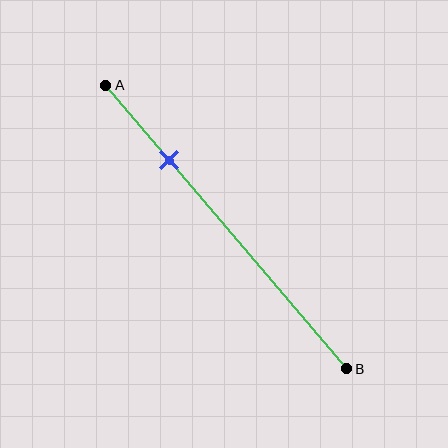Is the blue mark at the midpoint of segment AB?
No, the mark is at about 25% from A, not at the 50% midpoint.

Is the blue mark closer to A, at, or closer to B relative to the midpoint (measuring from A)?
The blue mark is closer to point A than the midpoint of segment AB.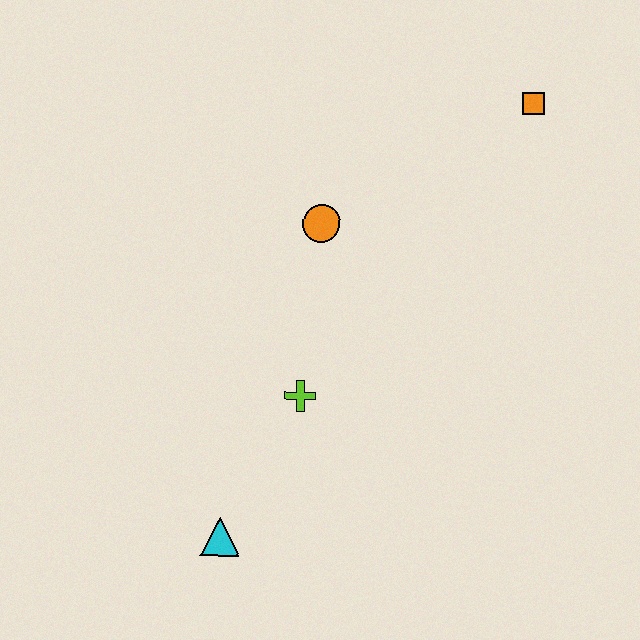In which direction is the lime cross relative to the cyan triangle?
The lime cross is above the cyan triangle.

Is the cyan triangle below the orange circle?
Yes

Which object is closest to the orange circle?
The lime cross is closest to the orange circle.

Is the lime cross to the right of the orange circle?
No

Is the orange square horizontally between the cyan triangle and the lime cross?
No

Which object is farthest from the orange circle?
The cyan triangle is farthest from the orange circle.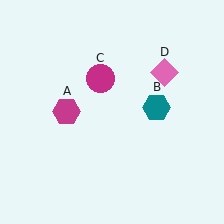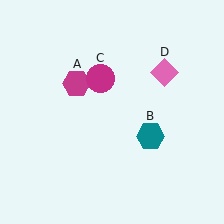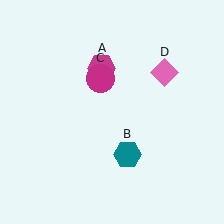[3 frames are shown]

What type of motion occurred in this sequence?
The magenta hexagon (object A), teal hexagon (object B) rotated clockwise around the center of the scene.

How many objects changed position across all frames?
2 objects changed position: magenta hexagon (object A), teal hexagon (object B).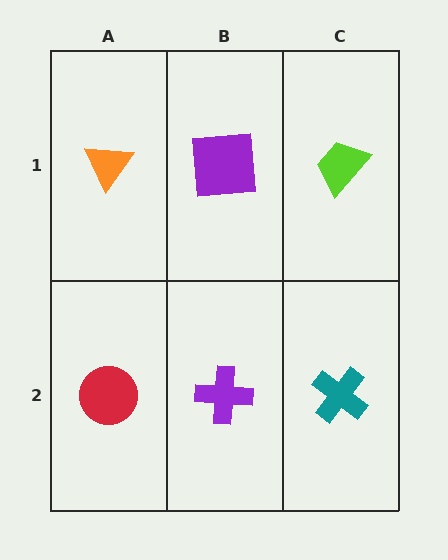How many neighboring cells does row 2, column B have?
3.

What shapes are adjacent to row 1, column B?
A purple cross (row 2, column B), an orange triangle (row 1, column A), a lime trapezoid (row 1, column C).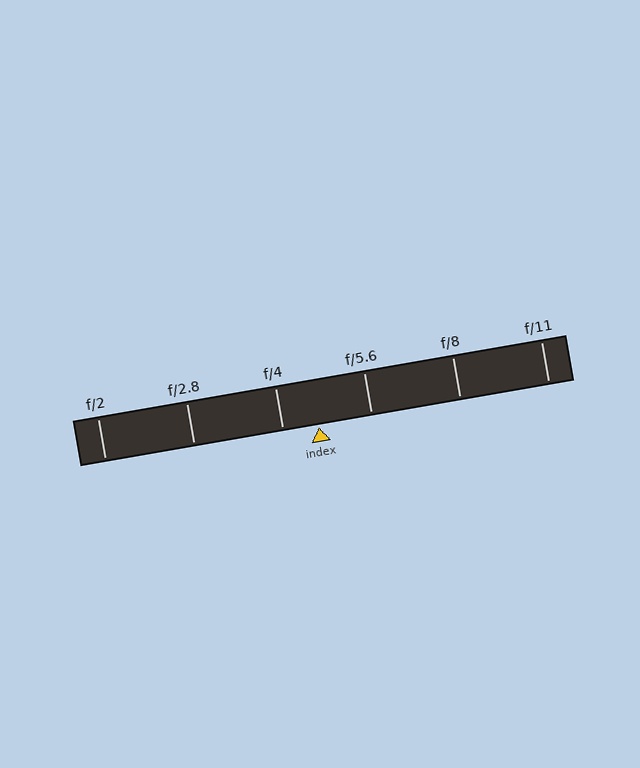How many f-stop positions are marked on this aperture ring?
There are 6 f-stop positions marked.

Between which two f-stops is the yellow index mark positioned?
The index mark is between f/4 and f/5.6.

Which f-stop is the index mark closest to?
The index mark is closest to f/4.